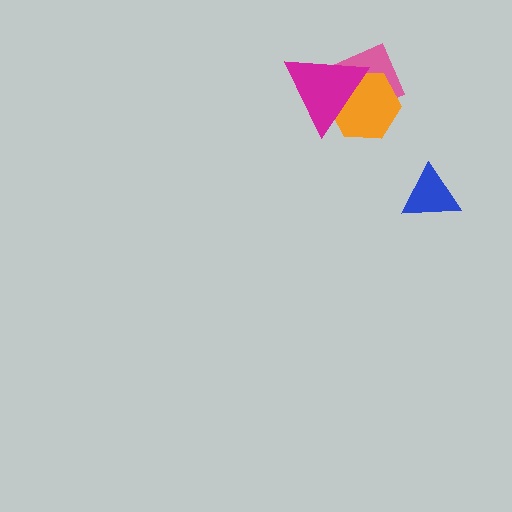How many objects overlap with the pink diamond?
2 objects overlap with the pink diamond.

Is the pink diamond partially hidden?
Yes, it is partially covered by another shape.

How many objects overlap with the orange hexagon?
2 objects overlap with the orange hexagon.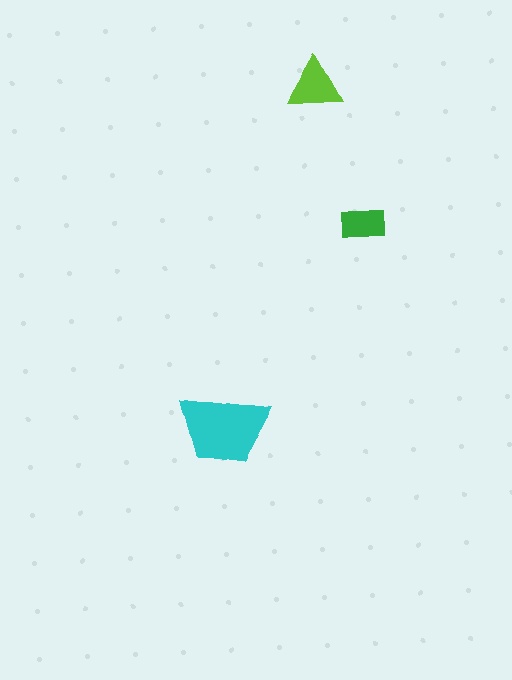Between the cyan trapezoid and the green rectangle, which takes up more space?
The cyan trapezoid.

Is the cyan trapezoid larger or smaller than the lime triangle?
Larger.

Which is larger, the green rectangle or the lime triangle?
The lime triangle.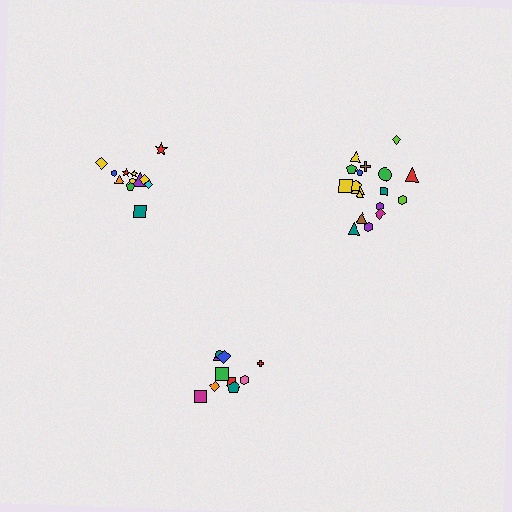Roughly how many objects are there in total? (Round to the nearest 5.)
Roughly 40 objects in total.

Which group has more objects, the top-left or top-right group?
The top-right group.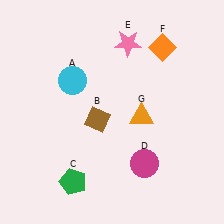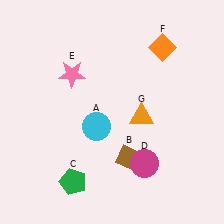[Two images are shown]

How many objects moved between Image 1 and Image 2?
3 objects moved between the two images.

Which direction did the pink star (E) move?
The pink star (E) moved left.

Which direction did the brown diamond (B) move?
The brown diamond (B) moved down.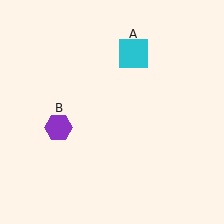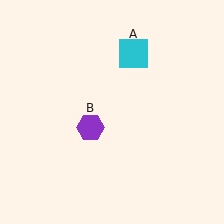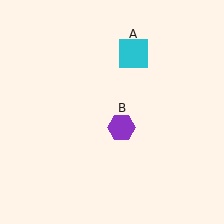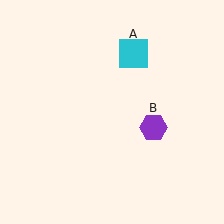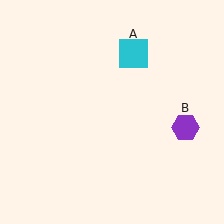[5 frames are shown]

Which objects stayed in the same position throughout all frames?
Cyan square (object A) remained stationary.